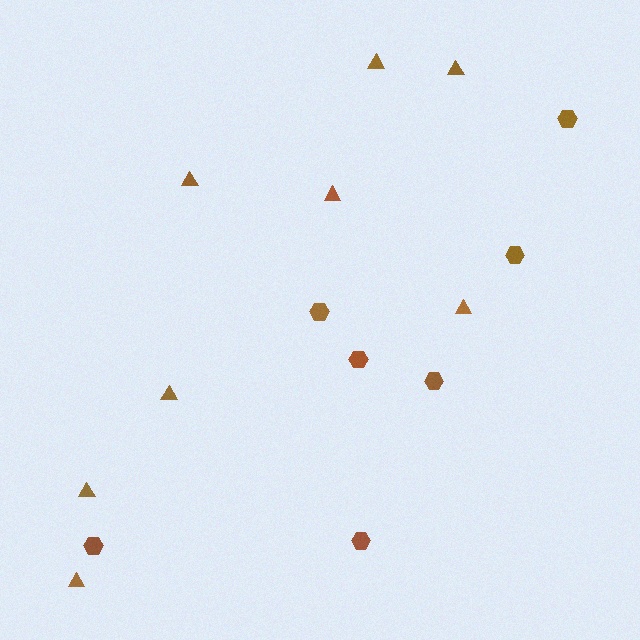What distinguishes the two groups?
There are 2 groups: one group of triangles (8) and one group of hexagons (7).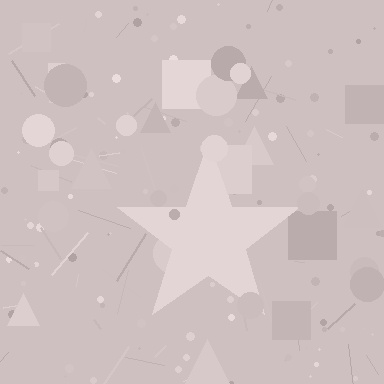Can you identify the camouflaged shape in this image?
The camouflaged shape is a star.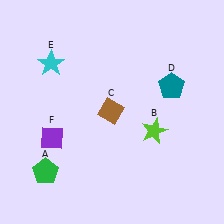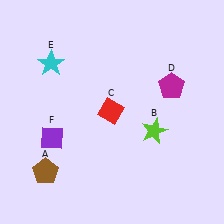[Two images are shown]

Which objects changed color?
A changed from green to brown. C changed from brown to red. D changed from teal to magenta.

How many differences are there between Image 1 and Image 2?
There are 3 differences between the two images.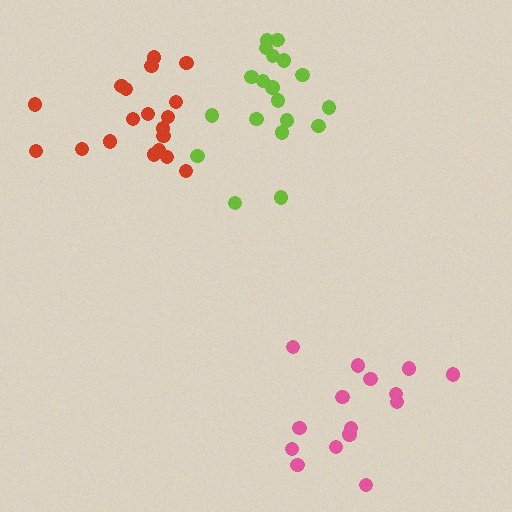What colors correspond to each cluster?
The clusters are colored: pink, lime, red.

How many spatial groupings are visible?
There are 3 spatial groupings.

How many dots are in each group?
Group 1: 15 dots, Group 2: 19 dots, Group 3: 19 dots (53 total).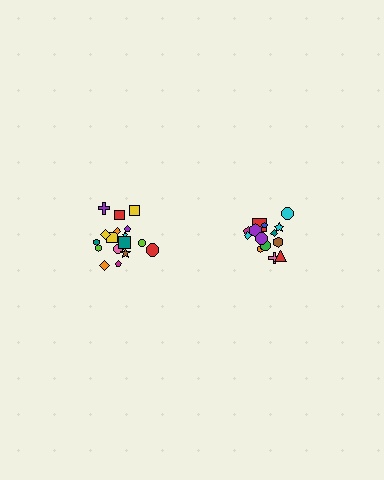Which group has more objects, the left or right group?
The left group.